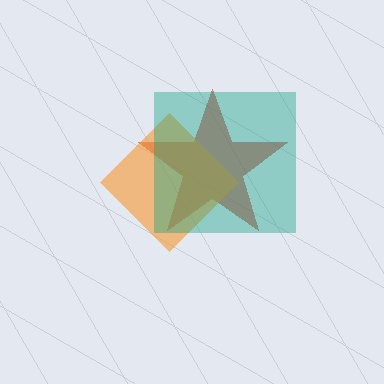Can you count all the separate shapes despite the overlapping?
Yes, there are 3 separate shapes.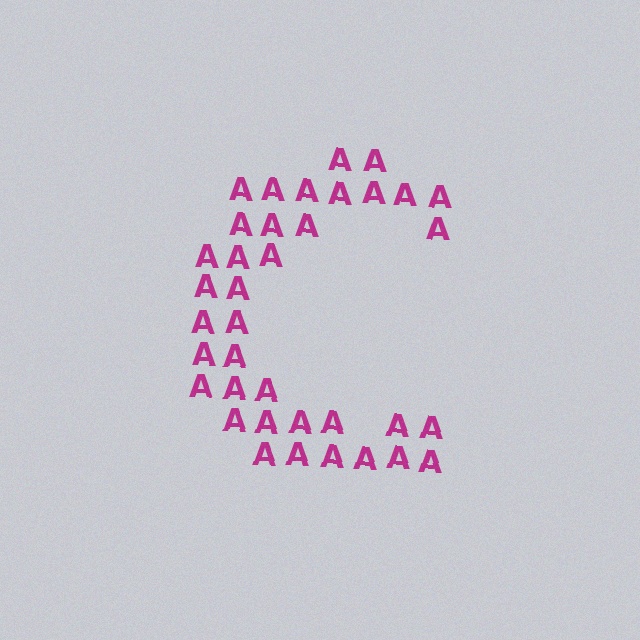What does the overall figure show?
The overall figure shows the letter C.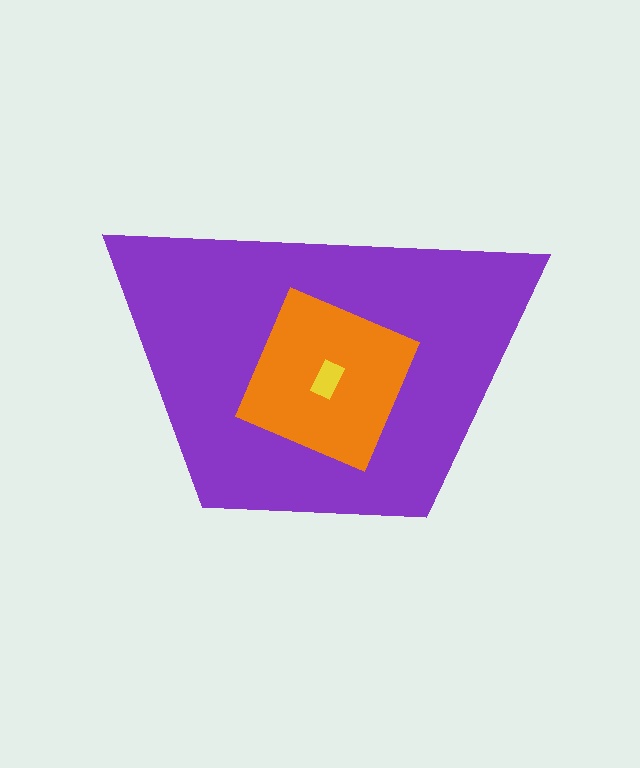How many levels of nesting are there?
3.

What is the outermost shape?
The purple trapezoid.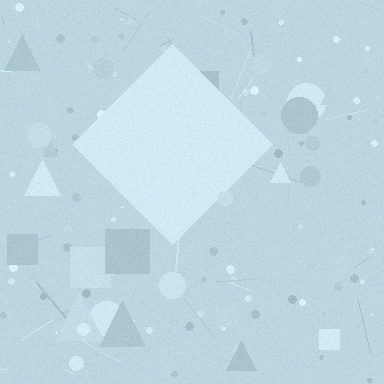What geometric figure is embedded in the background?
A diamond is embedded in the background.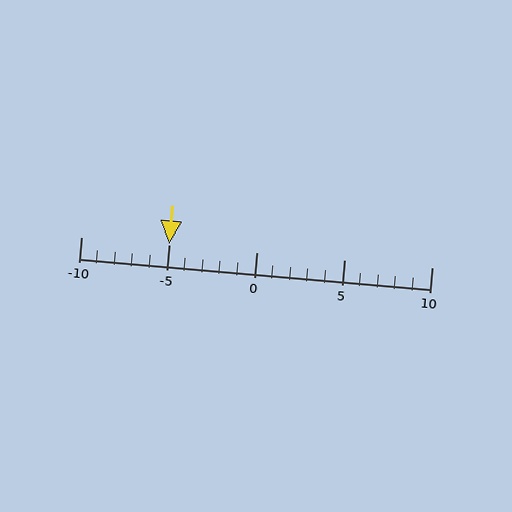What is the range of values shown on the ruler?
The ruler shows values from -10 to 10.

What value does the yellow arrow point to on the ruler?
The yellow arrow points to approximately -5.